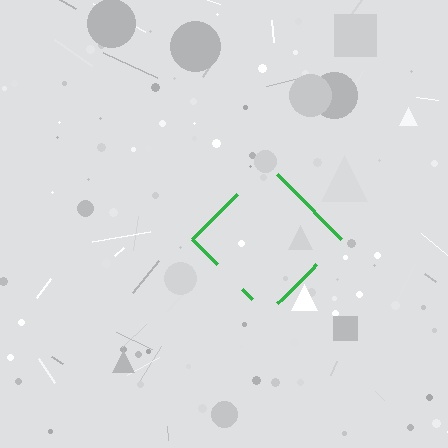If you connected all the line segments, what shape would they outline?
They would outline a diamond.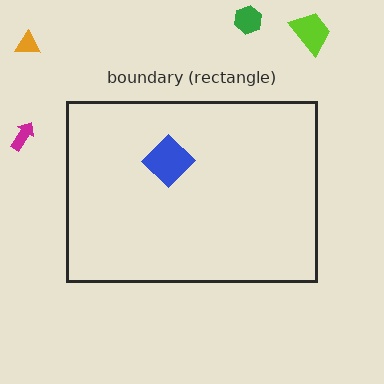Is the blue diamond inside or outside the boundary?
Inside.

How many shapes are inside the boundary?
1 inside, 4 outside.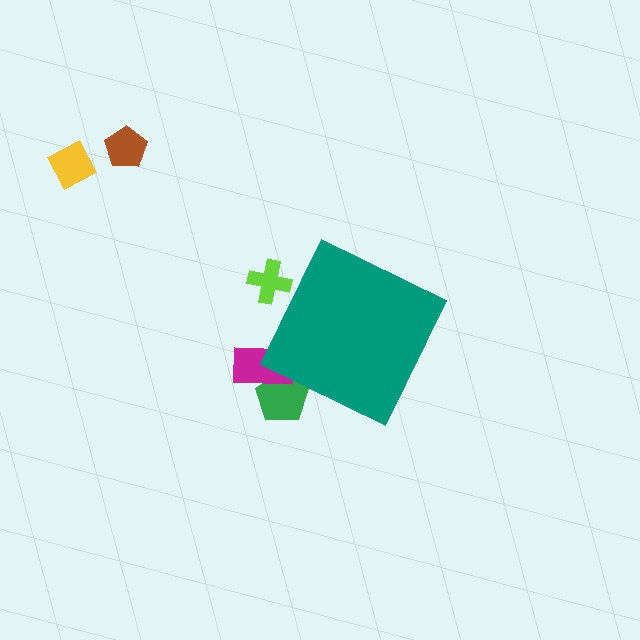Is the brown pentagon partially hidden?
No, the brown pentagon is fully visible.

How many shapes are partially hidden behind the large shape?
4 shapes are partially hidden.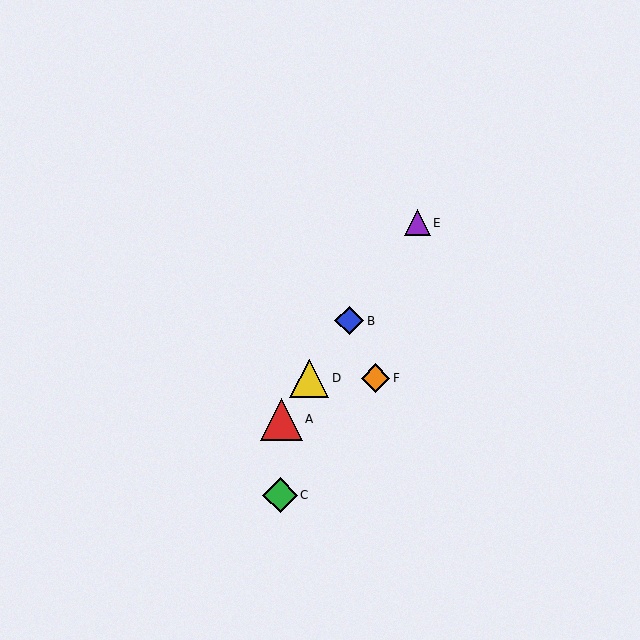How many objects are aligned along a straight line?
4 objects (A, B, D, E) are aligned along a straight line.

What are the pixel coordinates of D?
Object D is at (309, 379).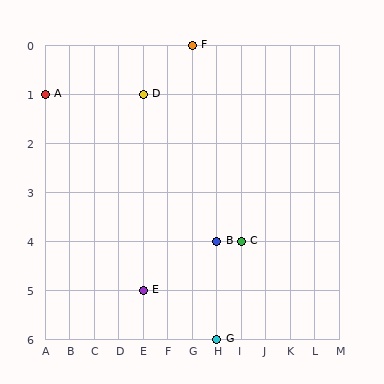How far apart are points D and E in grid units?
Points D and E are 4 rows apart.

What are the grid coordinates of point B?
Point B is at grid coordinates (H, 4).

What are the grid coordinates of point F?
Point F is at grid coordinates (G, 0).